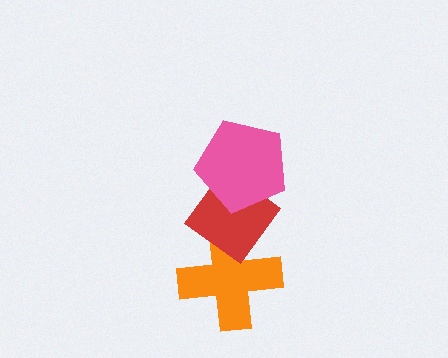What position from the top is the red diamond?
The red diamond is 2nd from the top.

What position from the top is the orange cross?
The orange cross is 3rd from the top.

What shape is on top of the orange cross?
The red diamond is on top of the orange cross.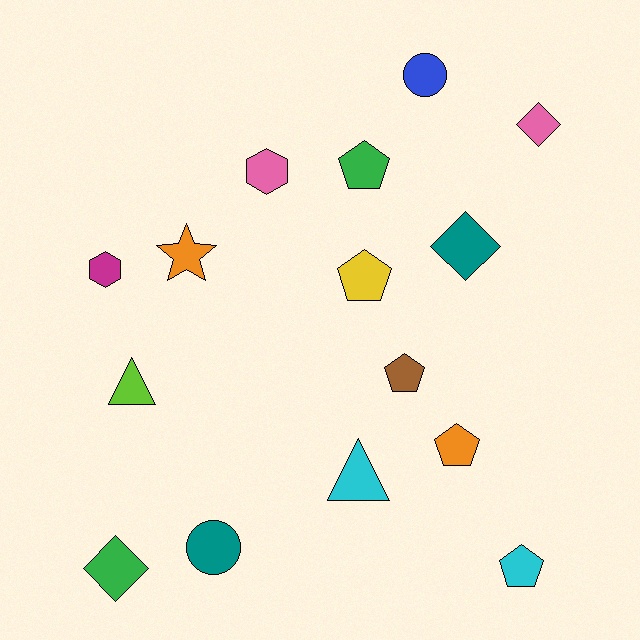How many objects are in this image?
There are 15 objects.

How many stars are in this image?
There is 1 star.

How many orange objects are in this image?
There are 2 orange objects.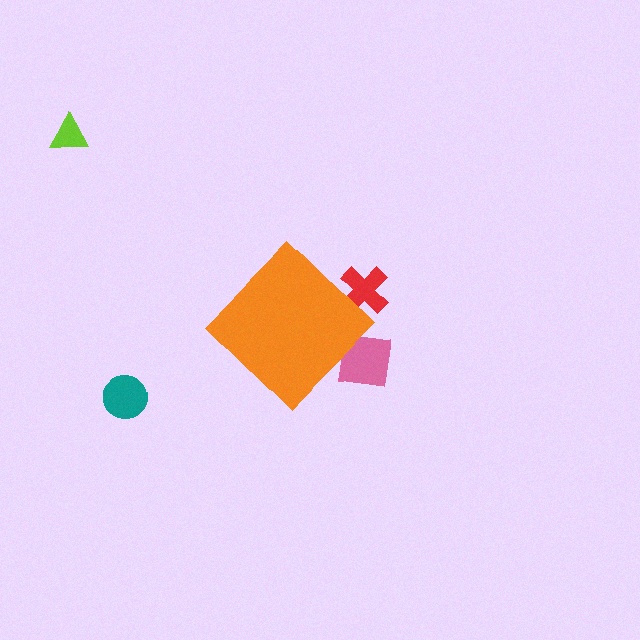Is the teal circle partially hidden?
No, the teal circle is fully visible.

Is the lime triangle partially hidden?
No, the lime triangle is fully visible.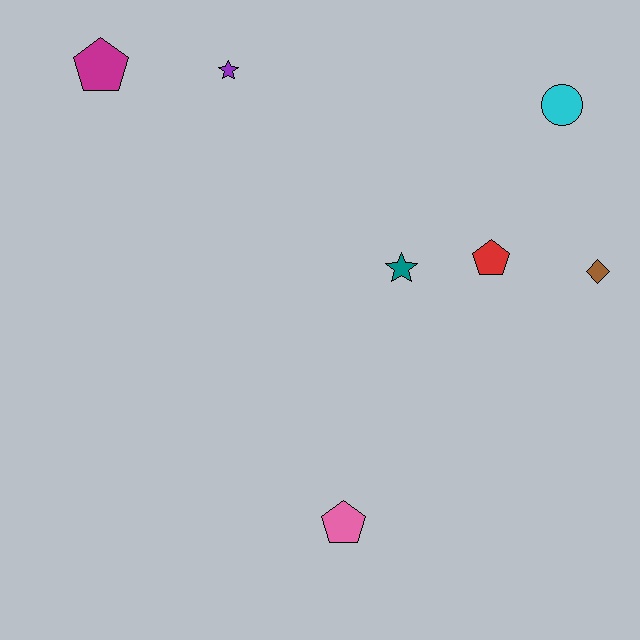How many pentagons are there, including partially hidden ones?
There are 3 pentagons.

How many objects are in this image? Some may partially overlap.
There are 7 objects.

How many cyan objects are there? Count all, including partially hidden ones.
There is 1 cyan object.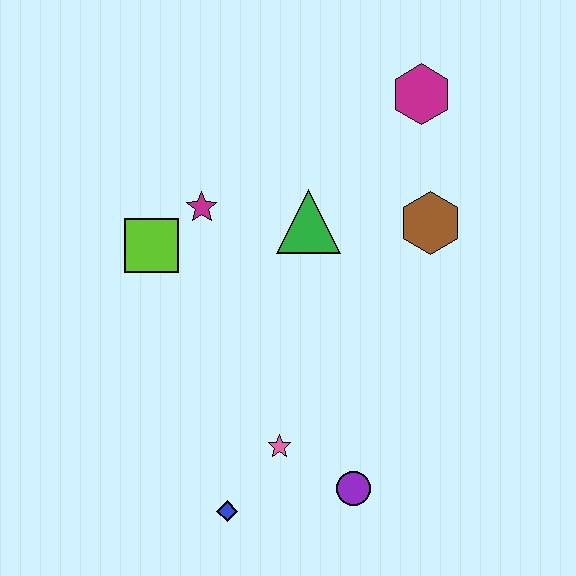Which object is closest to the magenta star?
The lime square is closest to the magenta star.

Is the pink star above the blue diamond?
Yes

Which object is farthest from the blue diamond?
The magenta hexagon is farthest from the blue diamond.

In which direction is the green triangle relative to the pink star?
The green triangle is above the pink star.